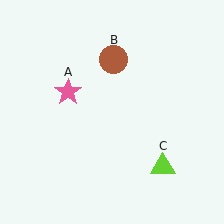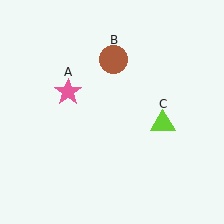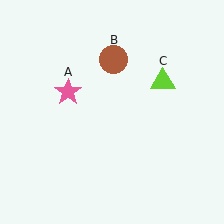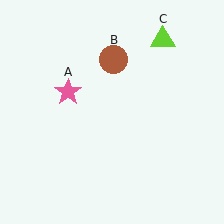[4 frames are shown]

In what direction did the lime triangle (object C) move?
The lime triangle (object C) moved up.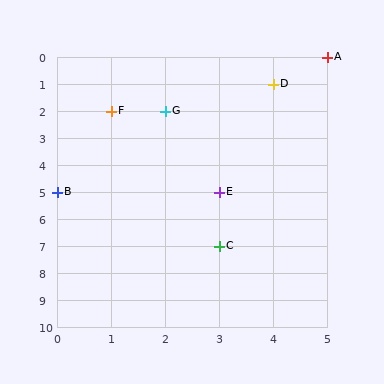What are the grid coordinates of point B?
Point B is at grid coordinates (0, 5).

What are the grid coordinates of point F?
Point F is at grid coordinates (1, 2).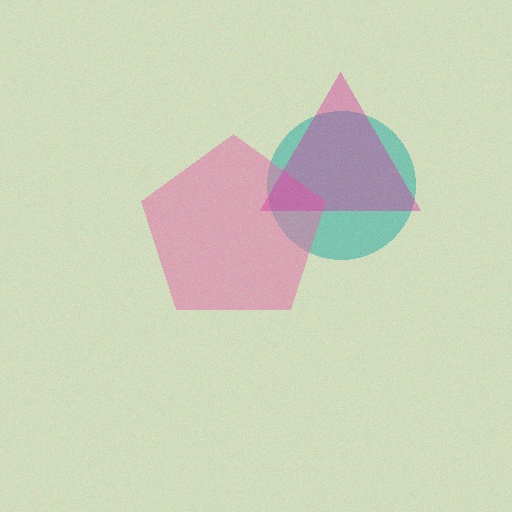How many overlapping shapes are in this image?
There are 3 overlapping shapes in the image.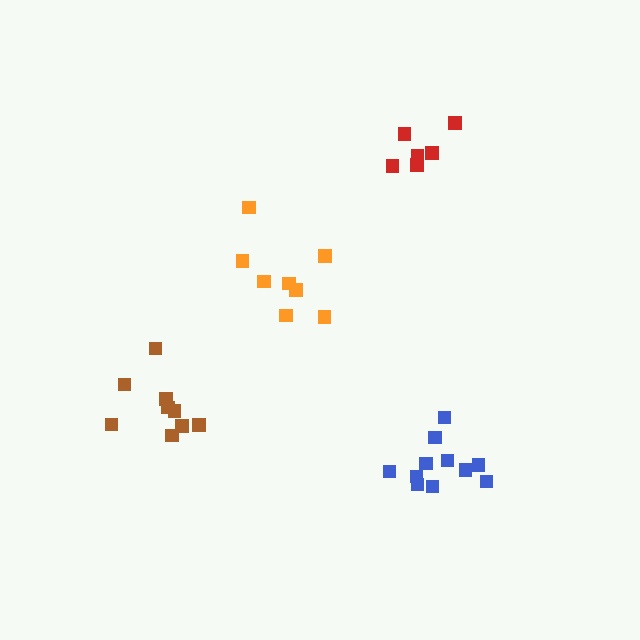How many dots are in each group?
Group 1: 6 dots, Group 2: 11 dots, Group 3: 8 dots, Group 4: 9 dots (34 total).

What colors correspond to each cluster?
The clusters are colored: red, blue, orange, brown.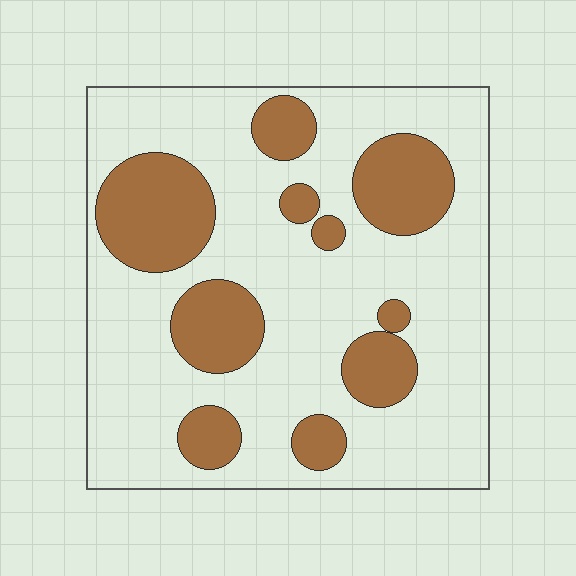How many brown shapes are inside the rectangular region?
10.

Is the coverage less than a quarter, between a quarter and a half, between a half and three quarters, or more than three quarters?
Between a quarter and a half.